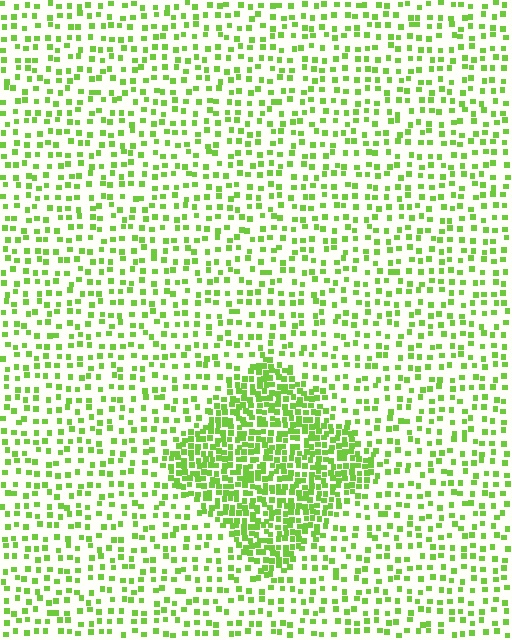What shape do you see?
I see a diamond.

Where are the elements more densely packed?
The elements are more densely packed inside the diamond boundary.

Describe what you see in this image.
The image contains small lime elements arranged at two different densities. A diamond-shaped region is visible where the elements are more densely packed than the surrounding area.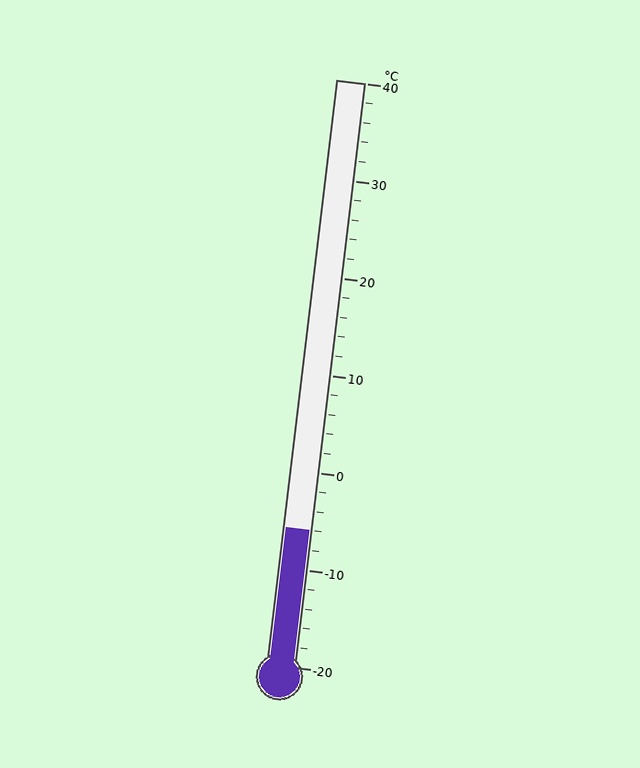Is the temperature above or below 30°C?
The temperature is below 30°C.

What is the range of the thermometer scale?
The thermometer scale ranges from -20°C to 40°C.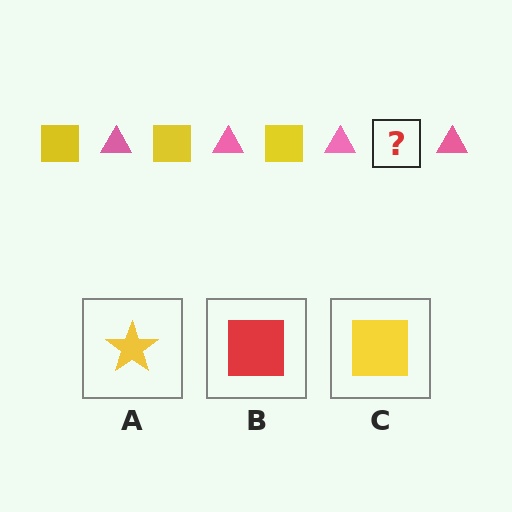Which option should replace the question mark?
Option C.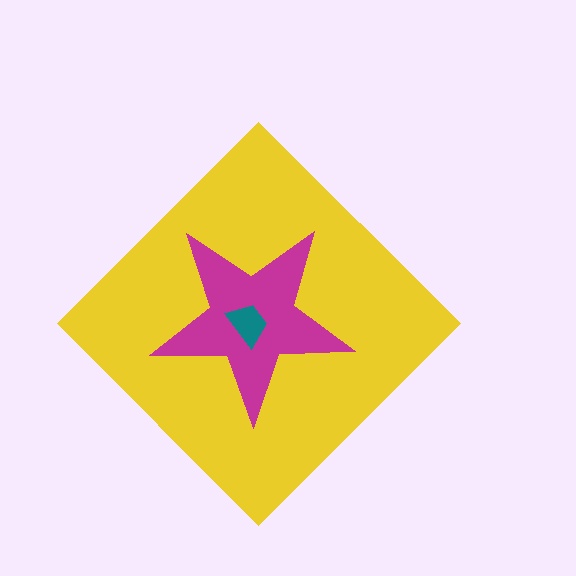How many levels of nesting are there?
3.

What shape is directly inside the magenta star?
The teal trapezoid.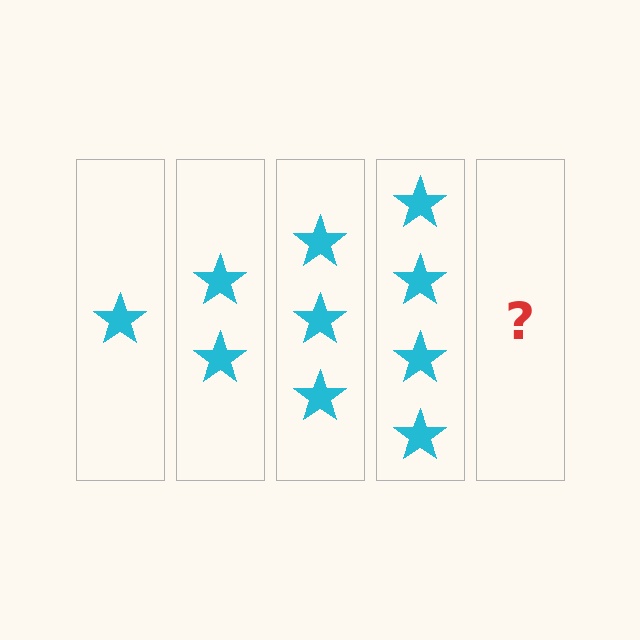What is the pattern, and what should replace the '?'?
The pattern is that each step adds one more star. The '?' should be 5 stars.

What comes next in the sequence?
The next element should be 5 stars.